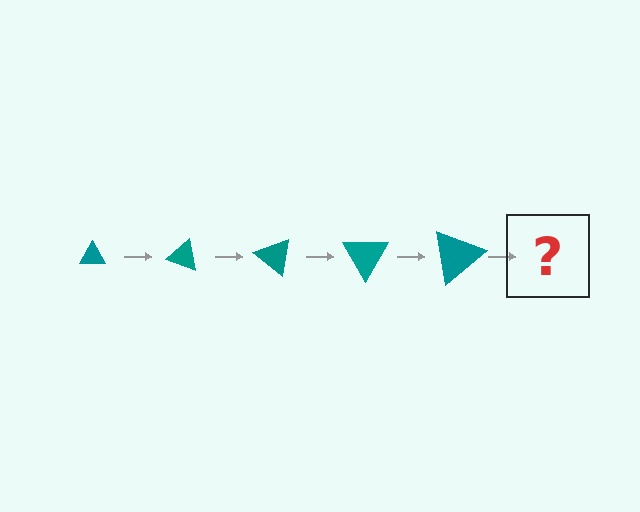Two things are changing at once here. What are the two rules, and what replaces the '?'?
The two rules are that the triangle grows larger each step and it rotates 20 degrees each step. The '?' should be a triangle, larger than the previous one and rotated 100 degrees from the start.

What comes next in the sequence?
The next element should be a triangle, larger than the previous one and rotated 100 degrees from the start.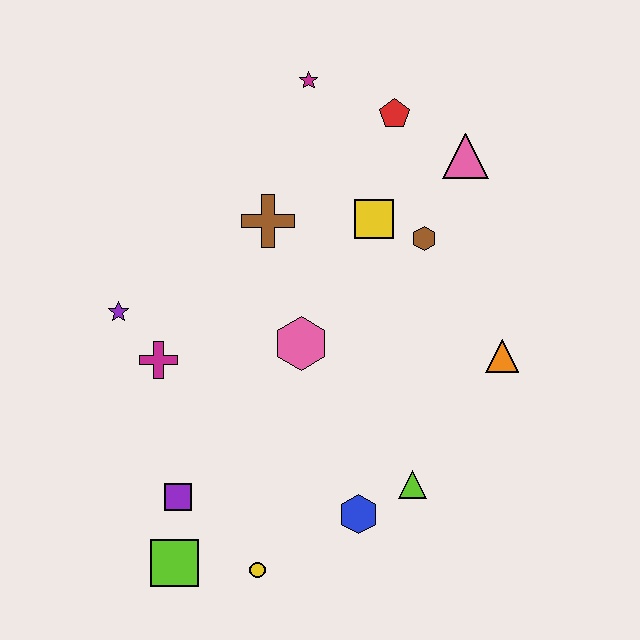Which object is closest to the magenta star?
The red pentagon is closest to the magenta star.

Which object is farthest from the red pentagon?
The lime square is farthest from the red pentagon.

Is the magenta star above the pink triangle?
Yes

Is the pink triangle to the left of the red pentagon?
No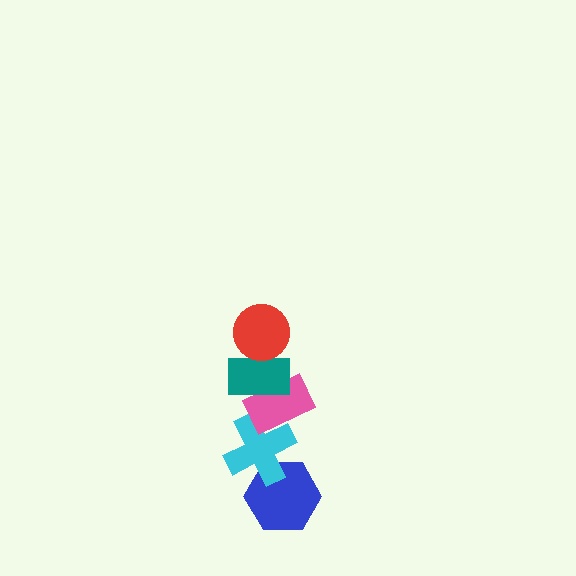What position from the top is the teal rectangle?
The teal rectangle is 2nd from the top.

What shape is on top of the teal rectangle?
The red circle is on top of the teal rectangle.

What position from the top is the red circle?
The red circle is 1st from the top.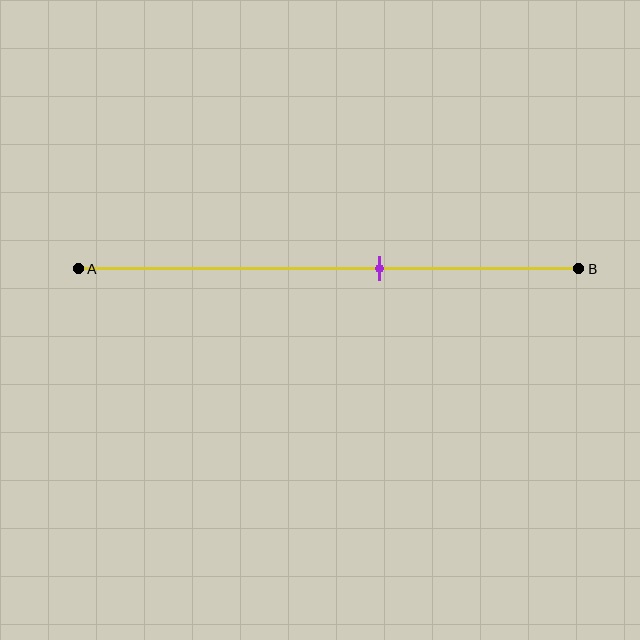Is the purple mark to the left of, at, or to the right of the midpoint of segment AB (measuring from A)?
The purple mark is to the right of the midpoint of segment AB.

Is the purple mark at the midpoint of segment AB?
No, the mark is at about 60% from A, not at the 50% midpoint.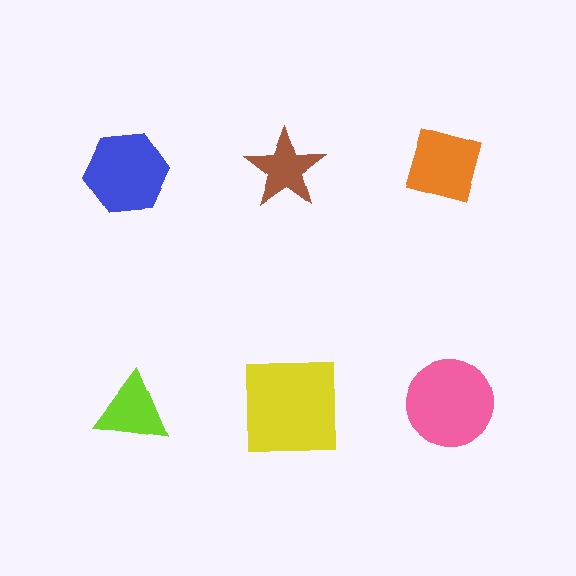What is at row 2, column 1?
A lime triangle.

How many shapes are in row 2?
3 shapes.